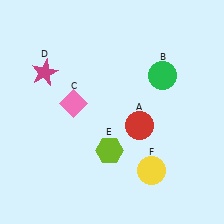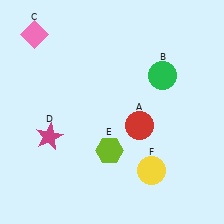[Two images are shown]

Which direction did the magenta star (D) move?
The magenta star (D) moved down.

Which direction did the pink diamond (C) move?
The pink diamond (C) moved up.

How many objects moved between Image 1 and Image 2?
2 objects moved between the two images.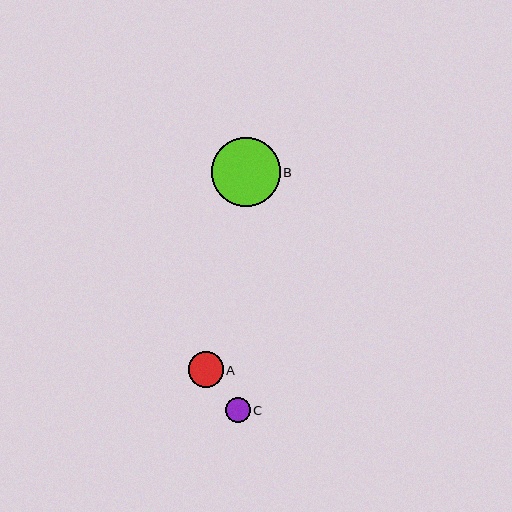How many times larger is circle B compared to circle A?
Circle B is approximately 1.9 times the size of circle A.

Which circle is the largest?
Circle B is the largest with a size of approximately 69 pixels.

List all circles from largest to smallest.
From largest to smallest: B, A, C.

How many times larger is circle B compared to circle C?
Circle B is approximately 2.8 times the size of circle C.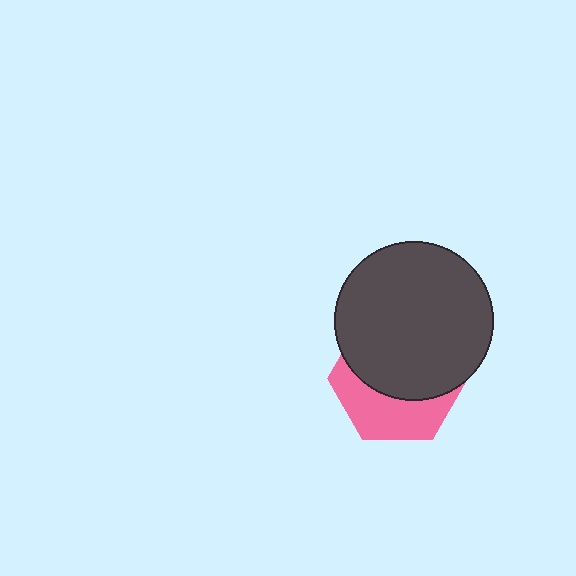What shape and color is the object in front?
The object in front is a dark gray circle.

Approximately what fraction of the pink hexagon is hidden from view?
Roughly 60% of the pink hexagon is hidden behind the dark gray circle.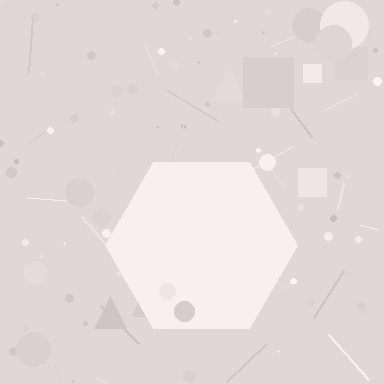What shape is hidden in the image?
A hexagon is hidden in the image.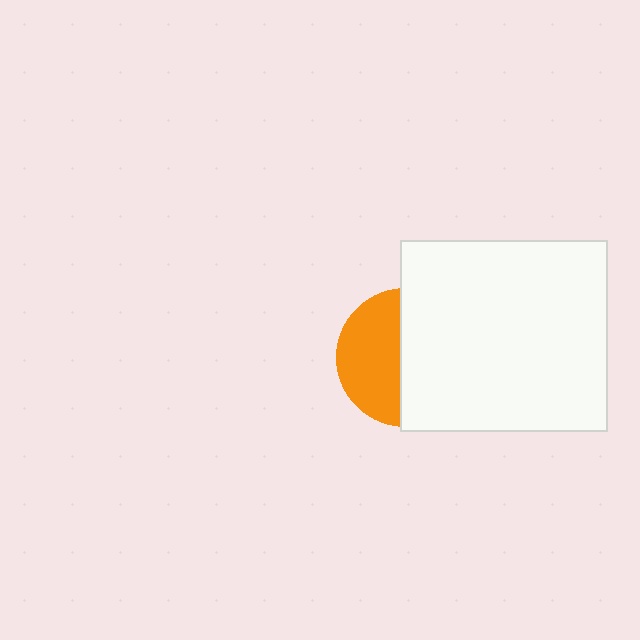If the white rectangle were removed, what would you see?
You would see the complete orange circle.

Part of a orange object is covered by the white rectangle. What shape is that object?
It is a circle.